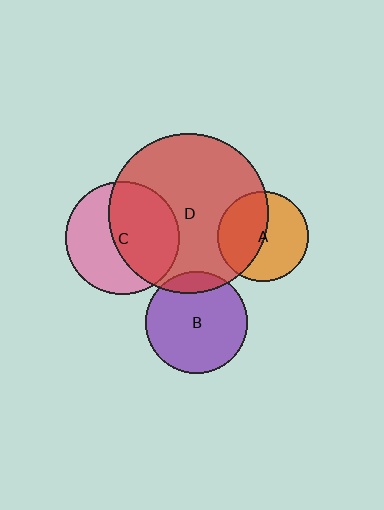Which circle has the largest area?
Circle D (red).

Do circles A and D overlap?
Yes.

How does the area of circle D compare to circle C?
Approximately 2.0 times.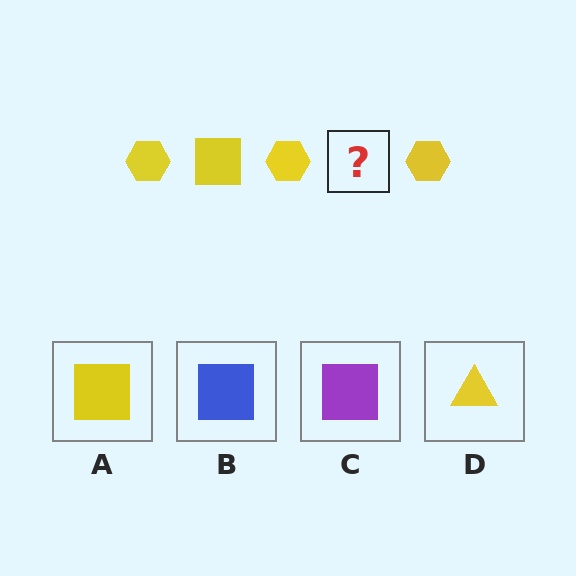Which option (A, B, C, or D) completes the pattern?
A.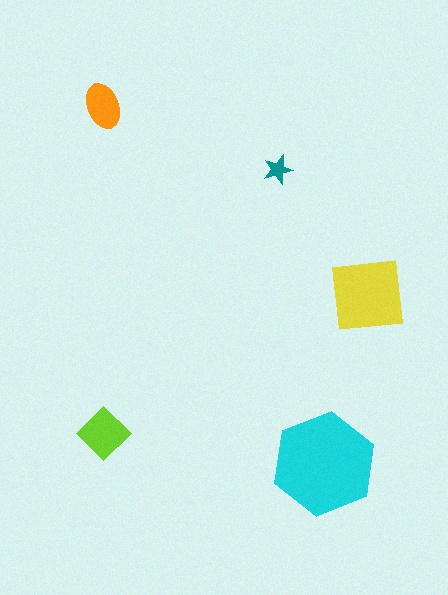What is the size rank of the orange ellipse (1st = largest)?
4th.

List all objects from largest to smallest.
The cyan hexagon, the yellow square, the lime diamond, the orange ellipse, the teal star.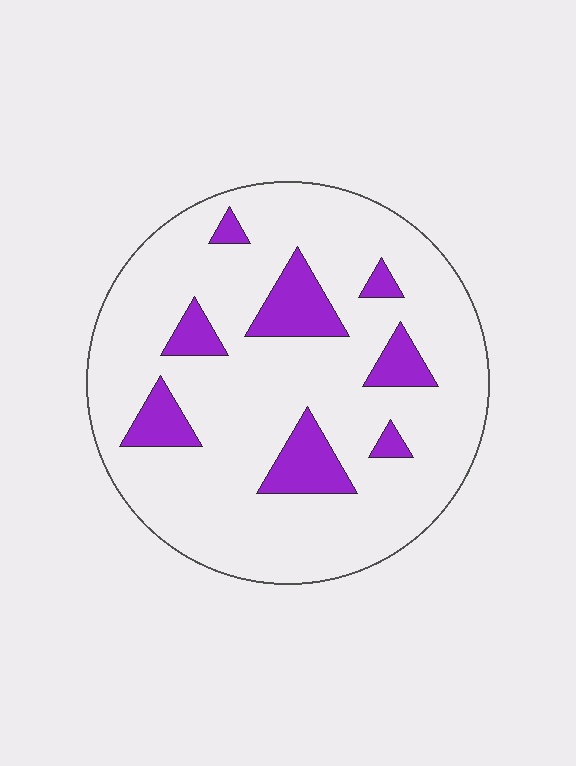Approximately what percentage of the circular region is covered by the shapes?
Approximately 15%.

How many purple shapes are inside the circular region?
8.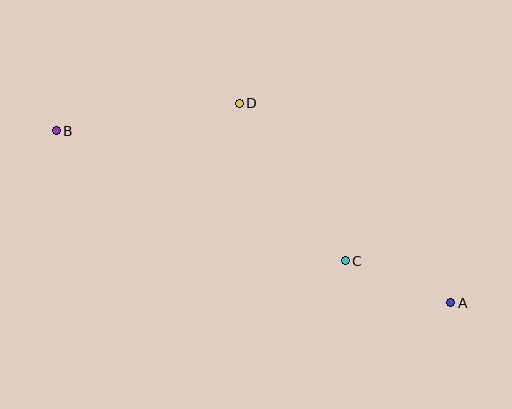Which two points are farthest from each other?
Points A and B are farthest from each other.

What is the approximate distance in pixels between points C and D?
The distance between C and D is approximately 190 pixels.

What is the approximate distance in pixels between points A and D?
The distance between A and D is approximately 291 pixels.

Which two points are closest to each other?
Points A and C are closest to each other.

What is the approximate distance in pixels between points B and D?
The distance between B and D is approximately 185 pixels.